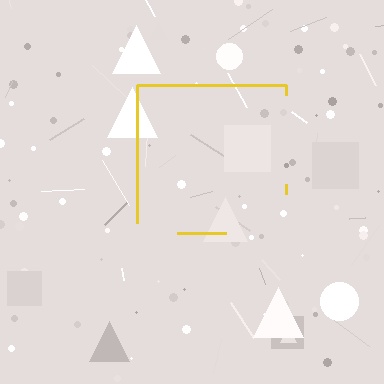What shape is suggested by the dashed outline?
The dashed outline suggests a square.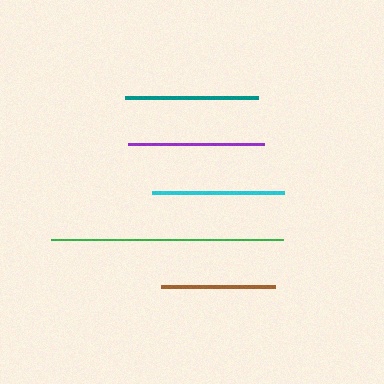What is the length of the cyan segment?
The cyan segment is approximately 132 pixels long.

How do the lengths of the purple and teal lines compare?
The purple and teal lines are approximately the same length.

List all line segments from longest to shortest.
From longest to shortest: green, purple, teal, cyan, brown.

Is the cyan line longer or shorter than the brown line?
The cyan line is longer than the brown line.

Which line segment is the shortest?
The brown line is the shortest at approximately 114 pixels.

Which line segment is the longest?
The green line is the longest at approximately 232 pixels.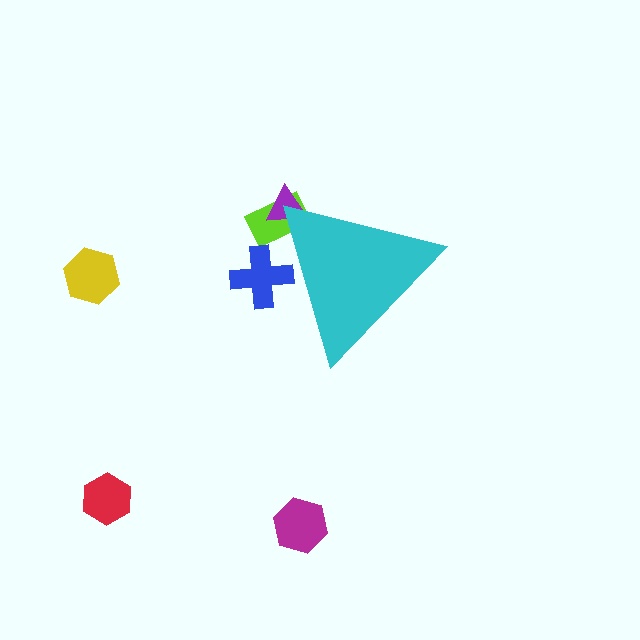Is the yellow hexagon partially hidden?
No, the yellow hexagon is fully visible.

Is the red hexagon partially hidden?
No, the red hexagon is fully visible.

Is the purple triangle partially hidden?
Yes, the purple triangle is partially hidden behind the cyan triangle.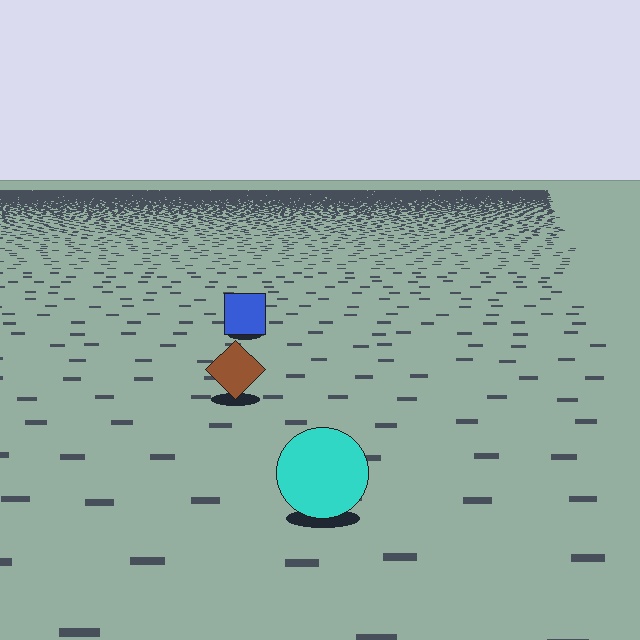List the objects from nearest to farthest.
From nearest to farthest: the cyan circle, the brown diamond, the blue square.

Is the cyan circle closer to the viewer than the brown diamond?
Yes. The cyan circle is closer — you can tell from the texture gradient: the ground texture is coarser near it.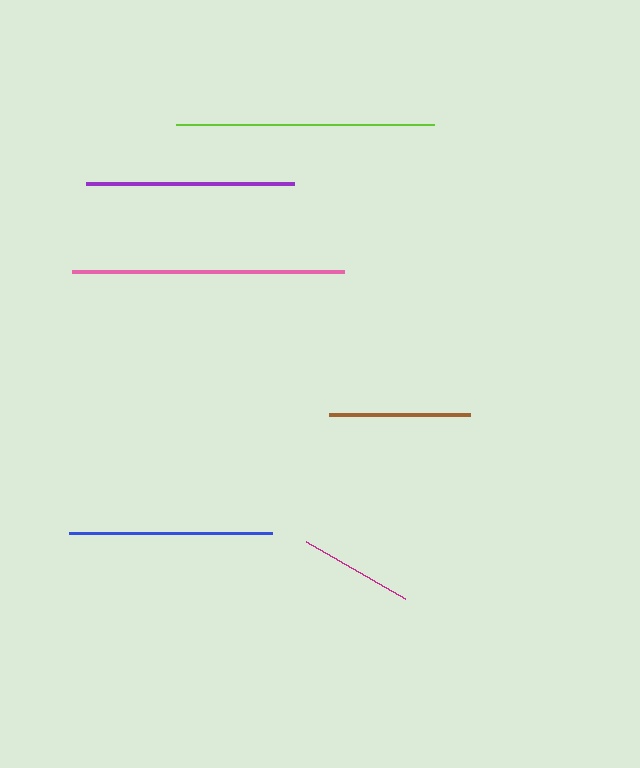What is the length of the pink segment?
The pink segment is approximately 272 pixels long.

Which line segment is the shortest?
The magenta line is the shortest at approximately 114 pixels.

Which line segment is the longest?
The pink line is the longest at approximately 272 pixels.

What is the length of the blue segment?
The blue segment is approximately 203 pixels long.